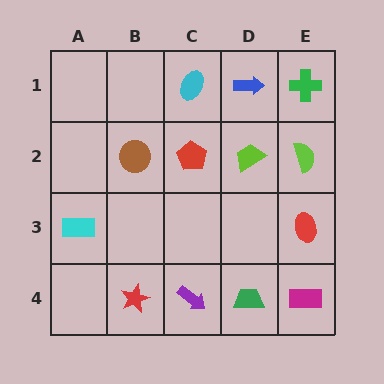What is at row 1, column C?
A cyan ellipse.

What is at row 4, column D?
A green trapezoid.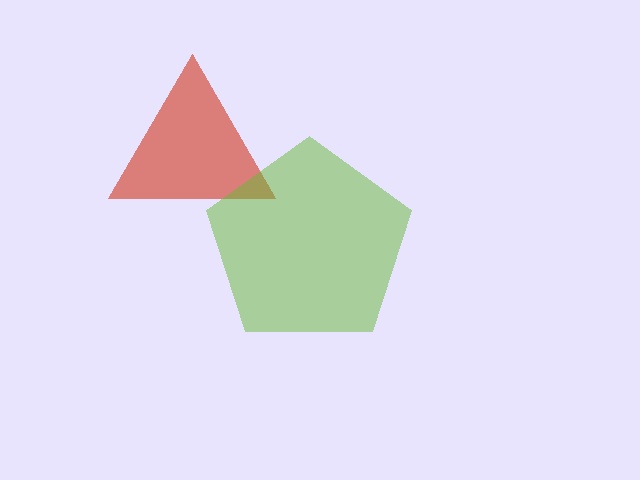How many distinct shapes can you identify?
There are 2 distinct shapes: a red triangle, a lime pentagon.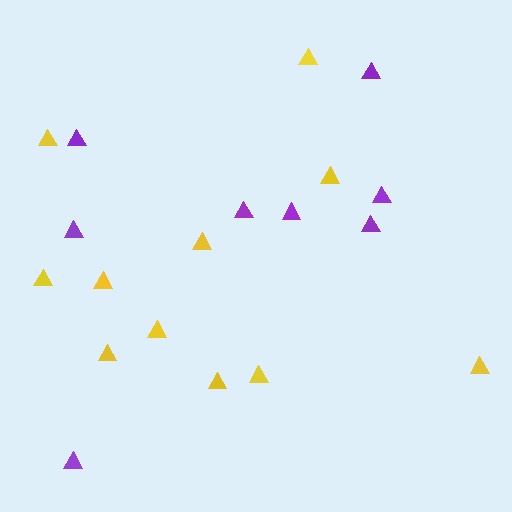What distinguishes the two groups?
There are 2 groups: one group of yellow triangles (11) and one group of purple triangles (8).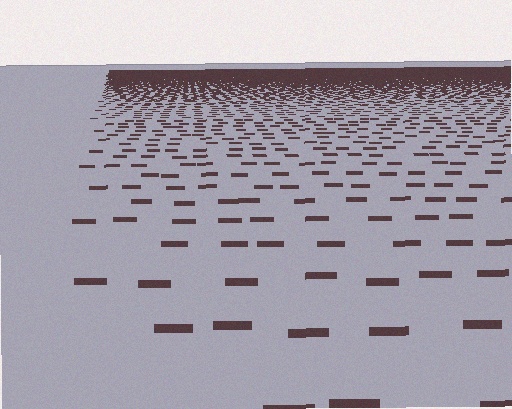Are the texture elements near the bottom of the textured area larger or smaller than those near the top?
Larger. Near the bottom, elements are closer to the viewer and appear at a bigger on-screen size.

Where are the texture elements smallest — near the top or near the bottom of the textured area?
Near the top.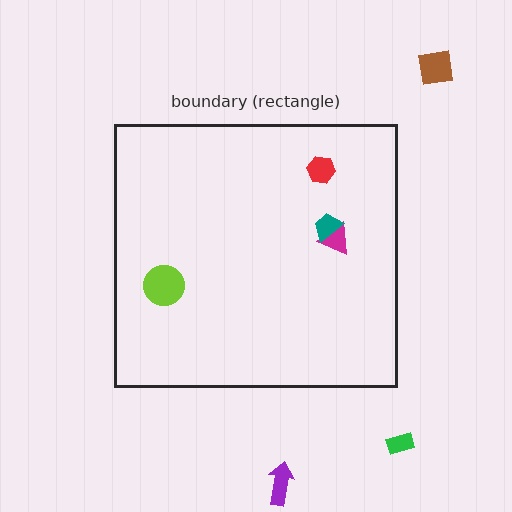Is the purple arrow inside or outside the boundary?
Outside.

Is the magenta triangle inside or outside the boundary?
Inside.